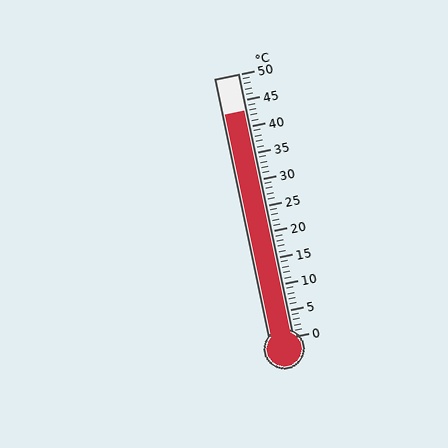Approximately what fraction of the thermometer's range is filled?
The thermometer is filled to approximately 85% of its range.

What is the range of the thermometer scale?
The thermometer scale ranges from 0°C to 50°C.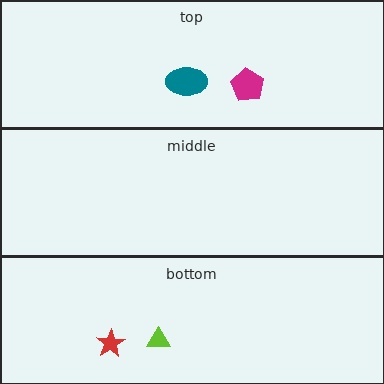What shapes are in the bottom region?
The lime triangle, the red star.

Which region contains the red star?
The bottom region.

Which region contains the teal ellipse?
The top region.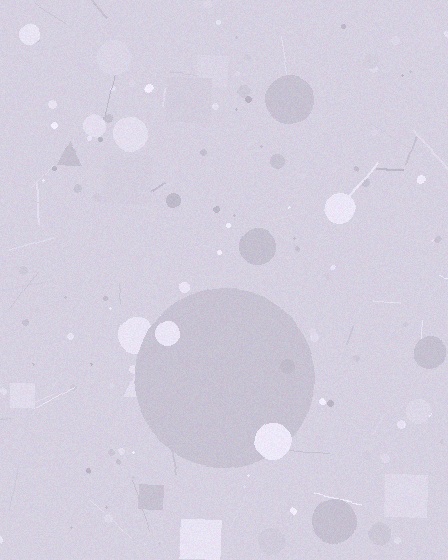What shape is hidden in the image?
A circle is hidden in the image.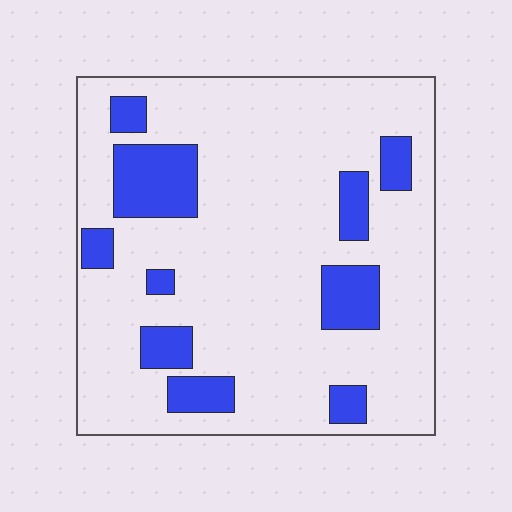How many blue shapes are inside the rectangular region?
10.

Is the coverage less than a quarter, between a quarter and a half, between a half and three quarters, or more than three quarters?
Less than a quarter.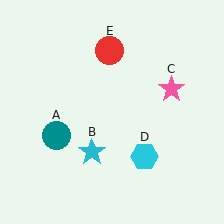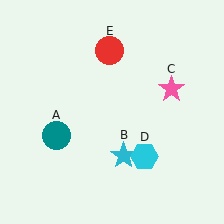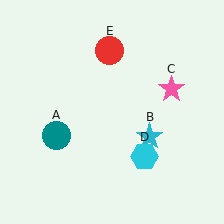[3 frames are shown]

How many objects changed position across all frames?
1 object changed position: cyan star (object B).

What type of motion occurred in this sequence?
The cyan star (object B) rotated counterclockwise around the center of the scene.